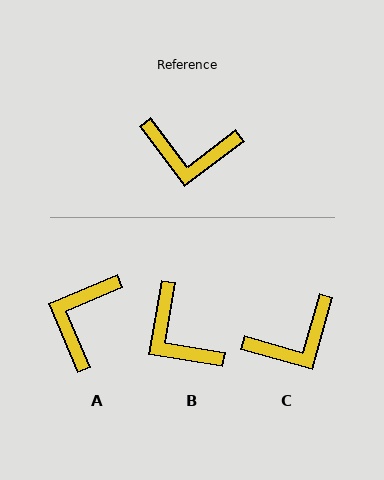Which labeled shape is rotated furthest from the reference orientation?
A, about 104 degrees away.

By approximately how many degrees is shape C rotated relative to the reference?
Approximately 37 degrees counter-clockwise.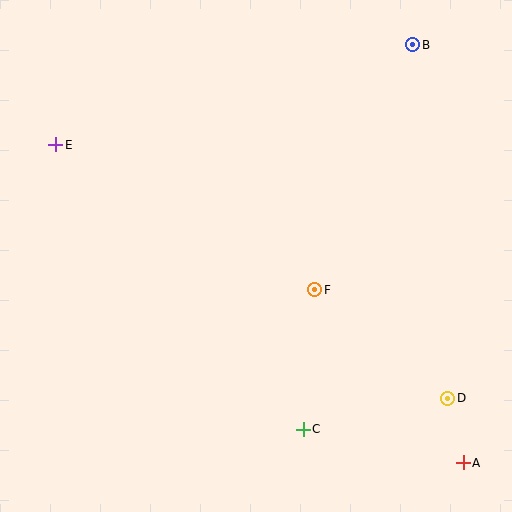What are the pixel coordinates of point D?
Point D is at (448, 398).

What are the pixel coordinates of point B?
Point B is at (413, 45).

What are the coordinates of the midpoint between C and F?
The midpoint between C and F is at (309, 359).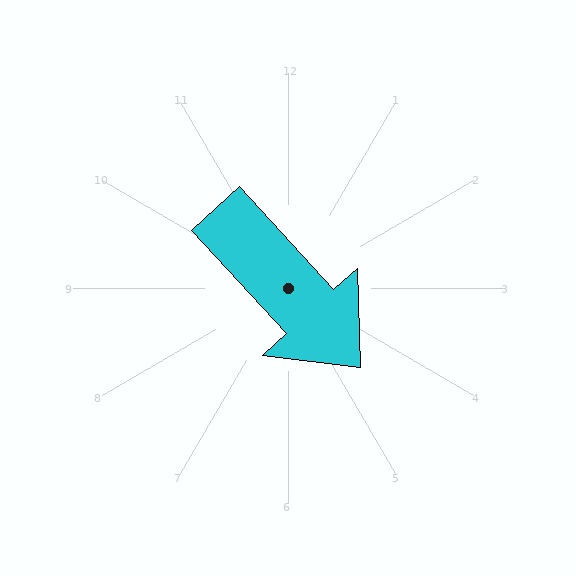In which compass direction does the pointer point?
Southeast.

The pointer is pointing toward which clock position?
Roughly 5 o'clock.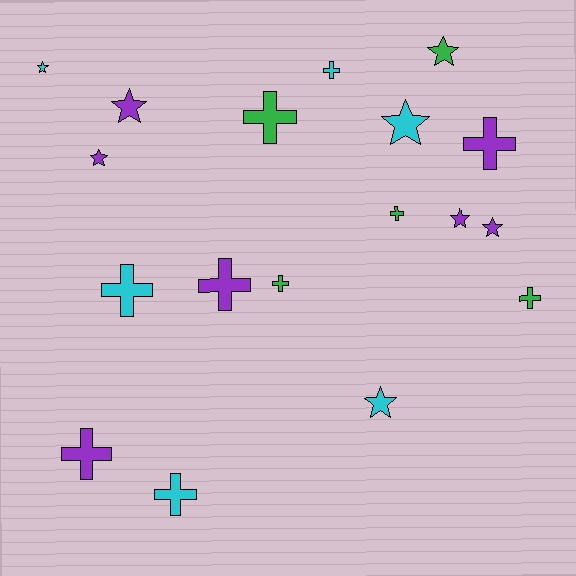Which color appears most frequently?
Purple, with 7 objects.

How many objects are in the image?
There are 18 objects.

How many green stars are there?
There is 1 green star.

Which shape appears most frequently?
Cross, with 10 objects.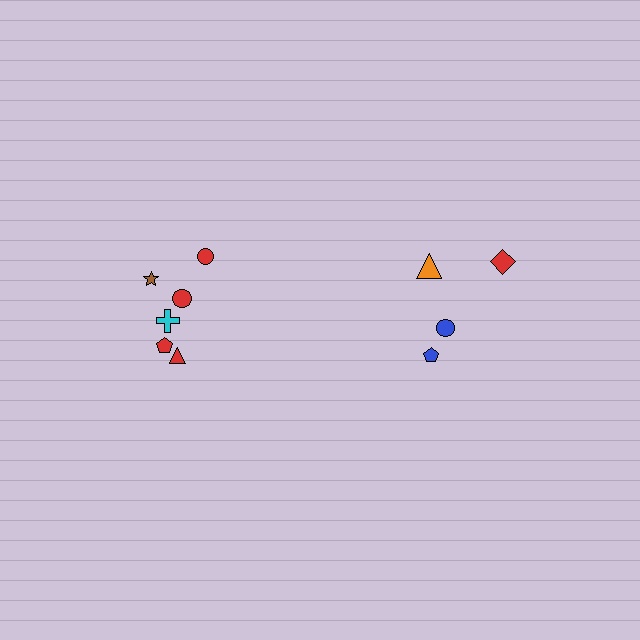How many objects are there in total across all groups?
There are 10 objects.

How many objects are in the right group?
There are 4 objects.